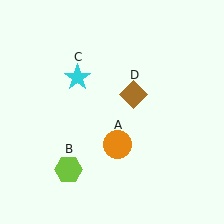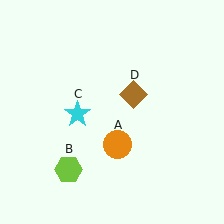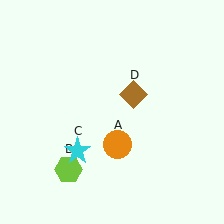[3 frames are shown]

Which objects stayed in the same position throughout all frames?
Orange circle (object A) and lime hexagon (object B) and brown diamond (object D) remained stationary.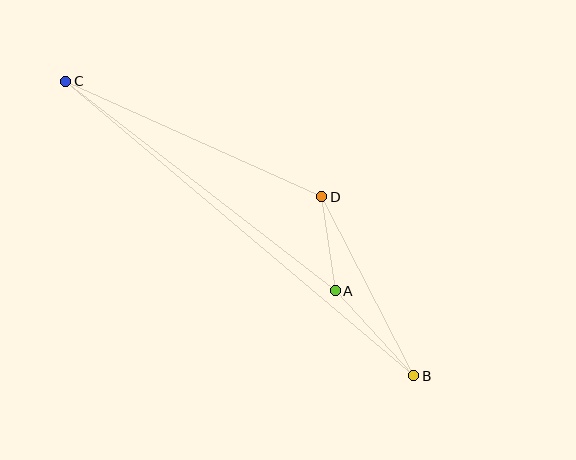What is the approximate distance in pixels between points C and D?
The distance between C and D is approximately 281 pixels.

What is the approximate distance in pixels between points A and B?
The distance between A and B is approximately 116 pixels.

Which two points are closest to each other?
Points A and D are closest to each other.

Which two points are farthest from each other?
Points B and C are farthest from each other.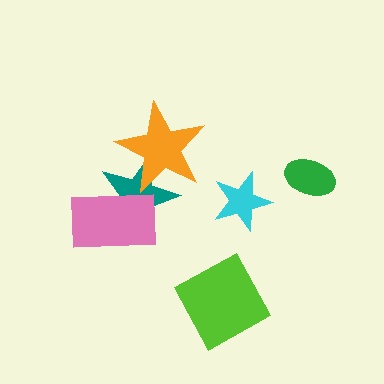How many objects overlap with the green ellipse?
0 objects overlap with the green ellipse.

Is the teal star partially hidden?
Yes, it is partially covered by another shape.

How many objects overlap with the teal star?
2 objects overlap with the teal star.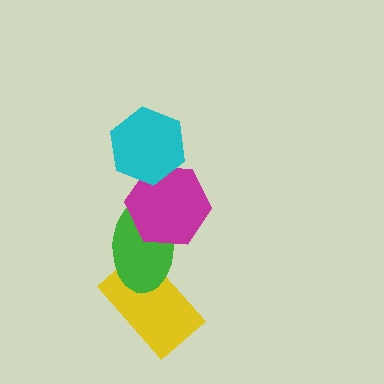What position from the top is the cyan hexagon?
The cyan hexagon is 1st from the top.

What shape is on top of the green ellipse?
The magenta hexagon is on top of the green ellipse.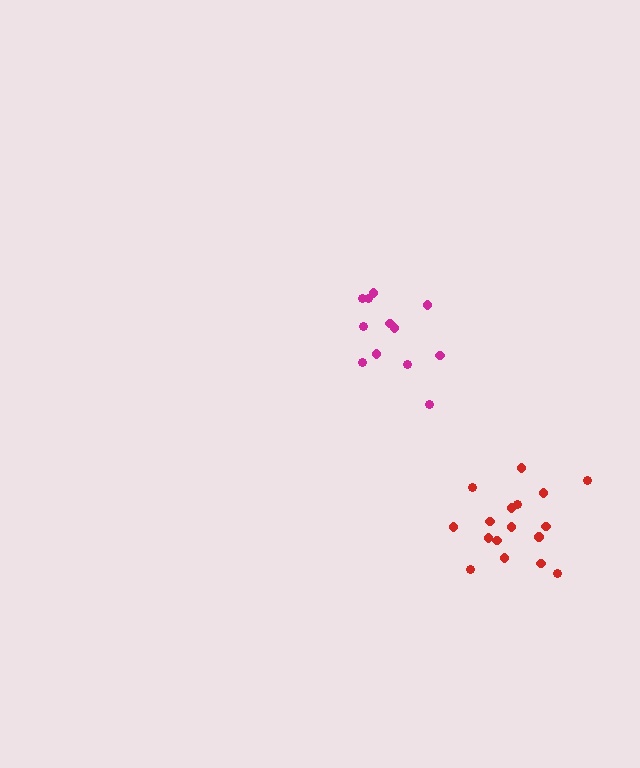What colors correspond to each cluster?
The clusters are colored: magenta, red.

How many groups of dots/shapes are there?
There are 2 groups.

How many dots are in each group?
Group 1: 12 dots, Group 2: 17 dots (29 total).